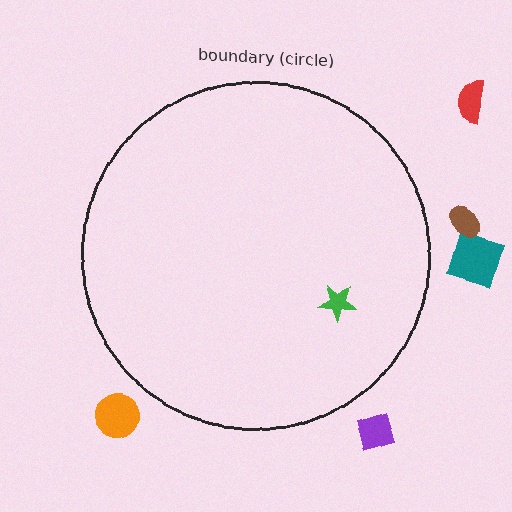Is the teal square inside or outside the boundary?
Outside.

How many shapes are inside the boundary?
1 inside, 5 outside.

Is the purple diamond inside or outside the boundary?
Outside.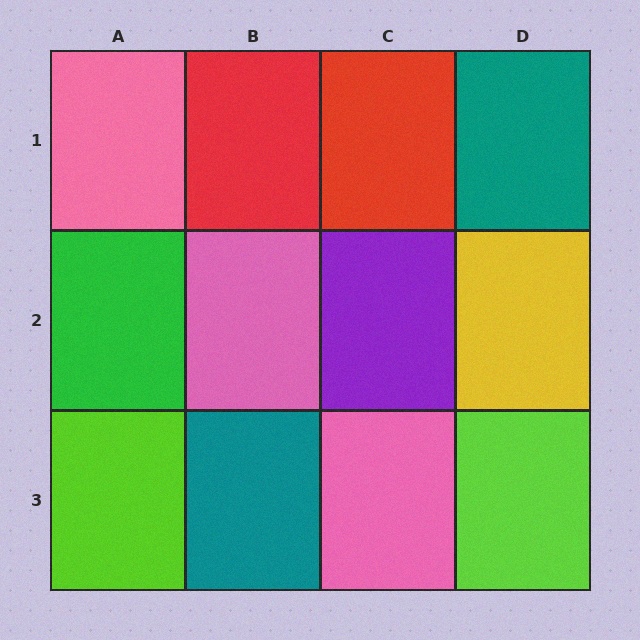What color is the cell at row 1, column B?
Red.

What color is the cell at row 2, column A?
Green.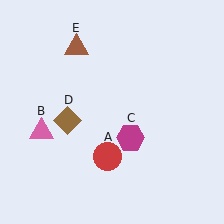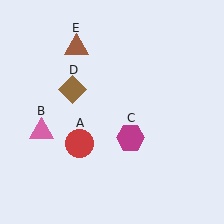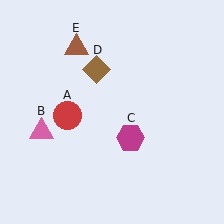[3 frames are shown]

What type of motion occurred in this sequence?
The red circle (object A), brown diamond (object D) rotated clockwise around the center of the scene.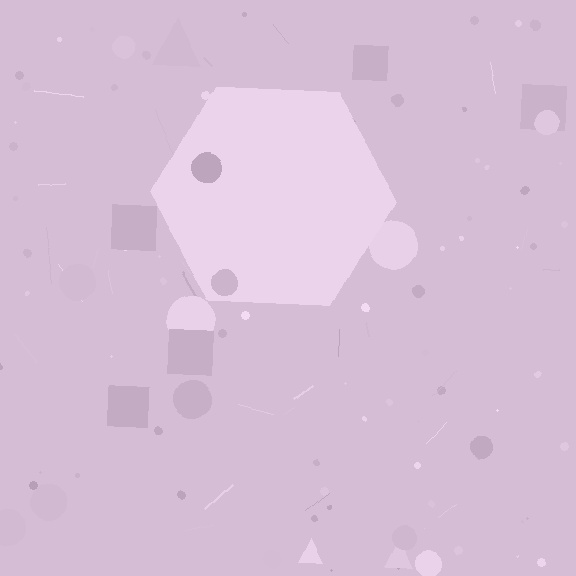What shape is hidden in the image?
A hexagon is hidden in the image.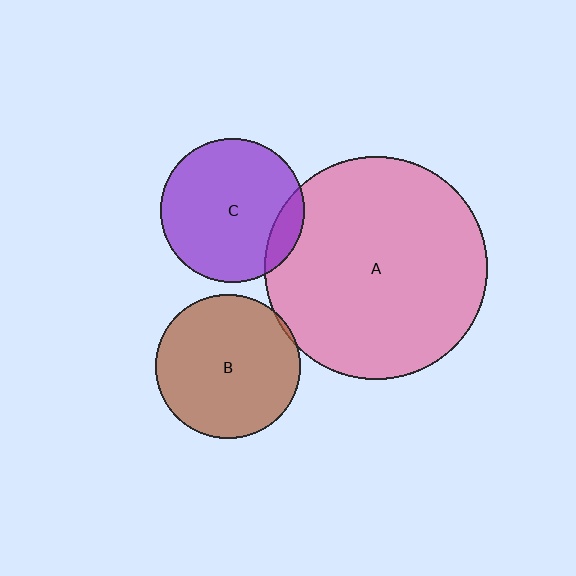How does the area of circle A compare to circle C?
Approximately 2.4 times.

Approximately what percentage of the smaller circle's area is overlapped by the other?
Approximately 10%.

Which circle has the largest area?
Circle A (pink).